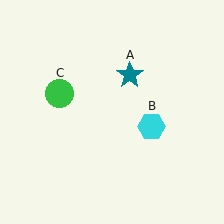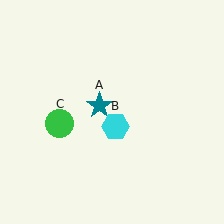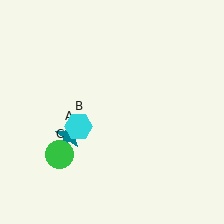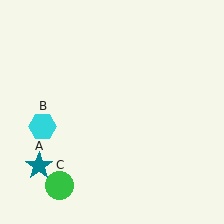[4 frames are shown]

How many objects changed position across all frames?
3 objects changed position: teal star (object A), cyan hexagon (object B), green circle (object C).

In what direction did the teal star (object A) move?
The teal star (object A) moved down and to the left.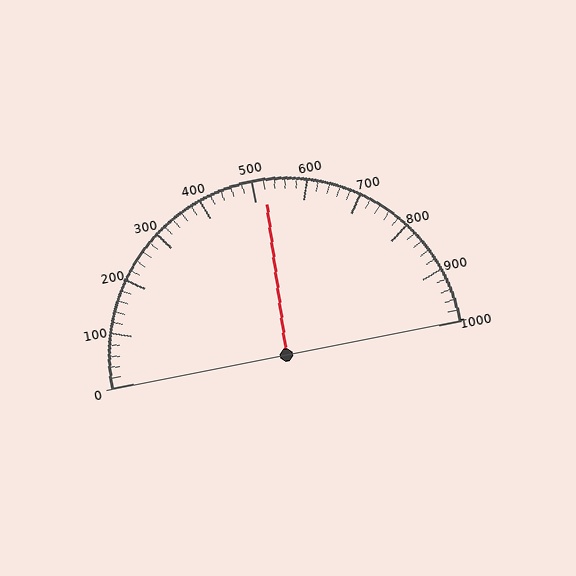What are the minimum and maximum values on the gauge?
The gauge ranges from 0 to 1000.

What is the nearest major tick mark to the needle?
The nearest major tick mark is 500.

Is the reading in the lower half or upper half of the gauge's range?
The reading is in the upper half of the range (0 to 1000).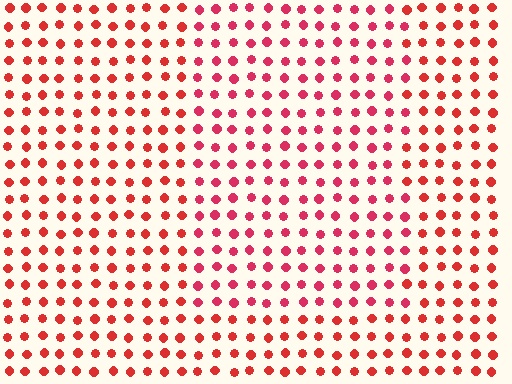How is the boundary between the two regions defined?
The boundary is defined purely by a slight shift in hue (about 18 degrees). Spacing, size, and orientation are identical on both sides.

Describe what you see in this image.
The image is filled with small red elements in a uniform arrangement. A rectangle-shaped region is visible where the elements are tinted to a slightly different hue, forming a subtle color boundary.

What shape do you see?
I see a rectangle.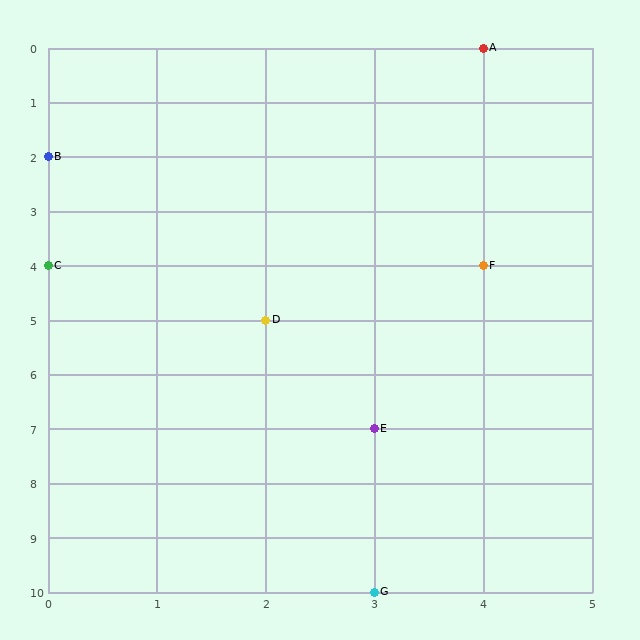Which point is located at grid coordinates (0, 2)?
Point B is at (0, 2).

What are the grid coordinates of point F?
Point F is at grid coordinates (4, 4).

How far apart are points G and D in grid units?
Points G and D are 1 column and 5 rows apart (about 5.1 grid units diagonally).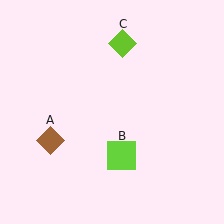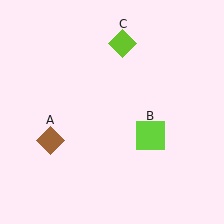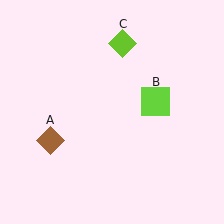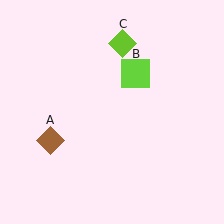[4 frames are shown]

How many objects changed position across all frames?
1 object changed position: lime square (object B).